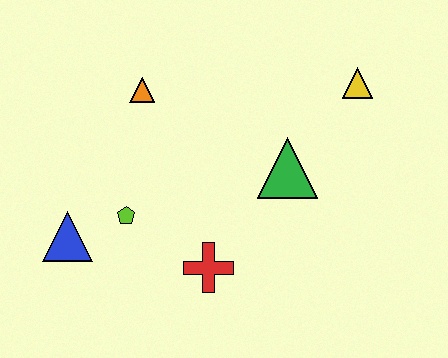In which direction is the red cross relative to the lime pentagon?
The red cross is to the right of the lime pentagon.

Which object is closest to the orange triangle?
The lime pentagon is closest to the orange triangle.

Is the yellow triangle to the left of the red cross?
No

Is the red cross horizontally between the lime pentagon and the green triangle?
Yes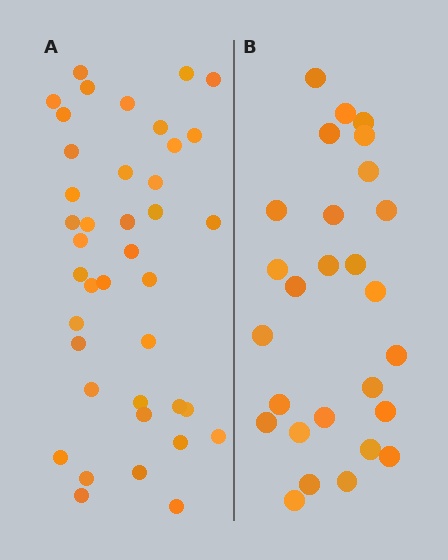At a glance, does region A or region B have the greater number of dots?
Region A (the left region) has more dots.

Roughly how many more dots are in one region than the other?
Region A has approximately 15 more dots than region B.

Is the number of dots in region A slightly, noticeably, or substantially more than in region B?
Region A has substantially more. The ratio is roughly 1.5 to 1.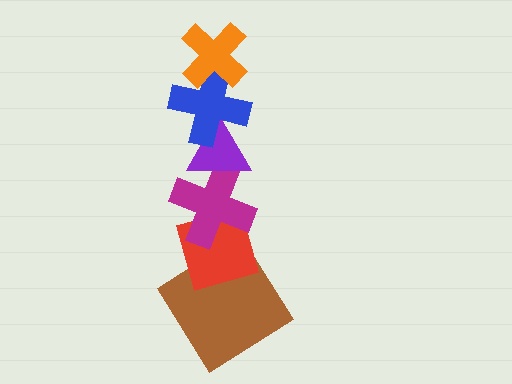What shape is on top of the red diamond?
The magenta cross is on top of the red diamond.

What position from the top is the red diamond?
The red diamond is 5th from the top.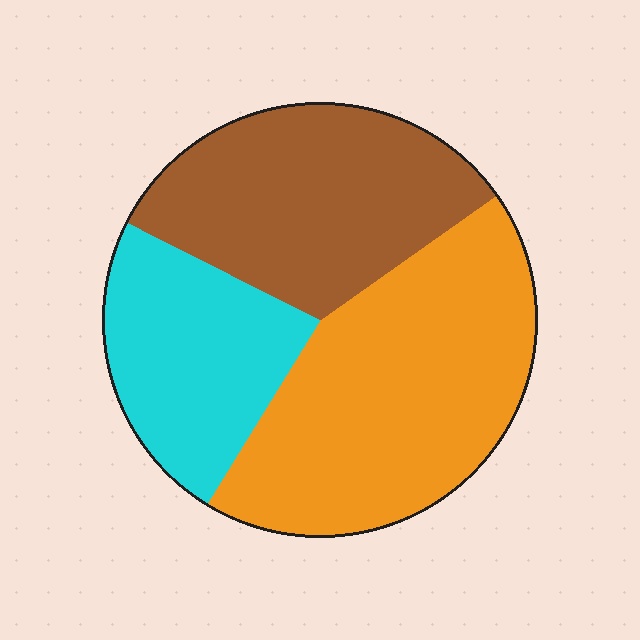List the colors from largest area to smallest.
From largest to smallest: orange, brown, cyan.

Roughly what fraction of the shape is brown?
Brown takes up about one third (1/3) of the shape.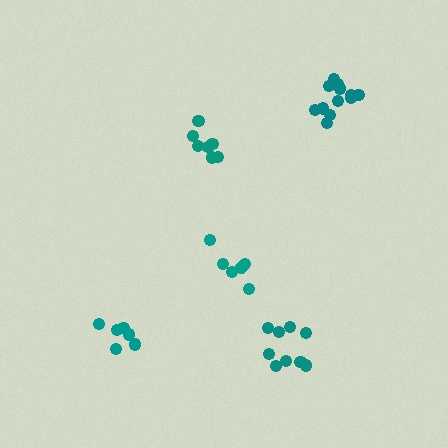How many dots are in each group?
Group 1: 7 dots, Group 2: 6 dots, Group 3: 9 dots, Group 4: 12 dots, Group 5: 6 dots (40 total).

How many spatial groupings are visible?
There are 5 spatial groupings.